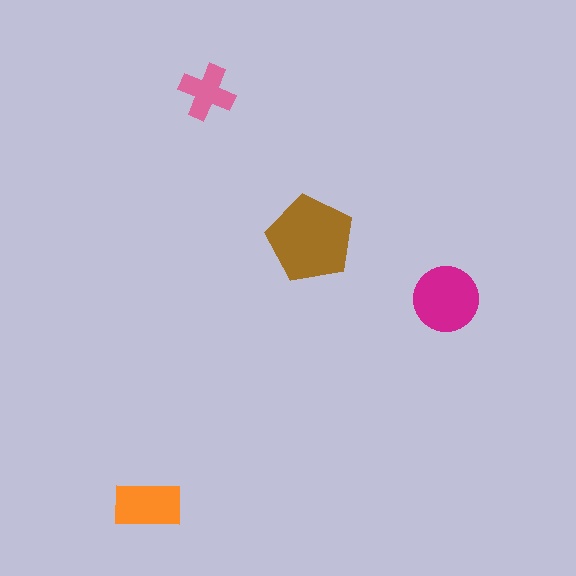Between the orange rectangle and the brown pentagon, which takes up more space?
The brown pentagon.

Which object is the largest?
The brown pentagon.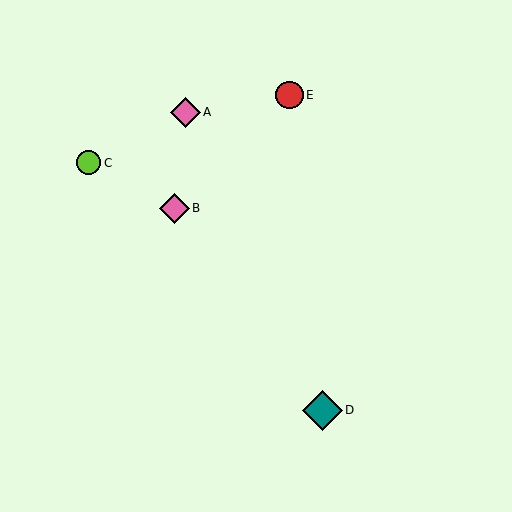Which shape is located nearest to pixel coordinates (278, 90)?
The red circle (labeled E) at (289, 95) is nearest to that location.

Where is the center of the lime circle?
The center of the lime circle is at (89, 163).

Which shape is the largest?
The teal diamond (labeled D) is the largest.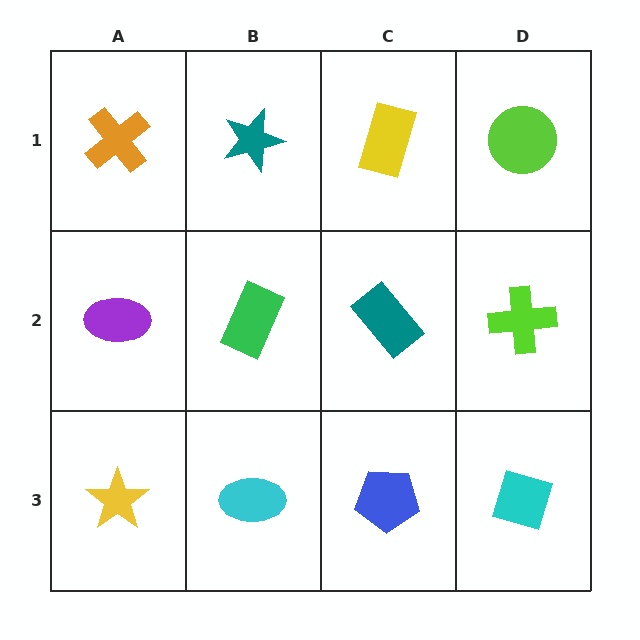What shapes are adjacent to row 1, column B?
A green rectangle (row 2, column B), an orange cross (row 1, column A), a yellow rectangle (row 1, column C).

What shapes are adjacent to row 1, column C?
A teal rectangle (row 2, column C), a teal star (row 1, column B), a lime circle (row 1, column D).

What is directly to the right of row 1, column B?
A yellow rectangle.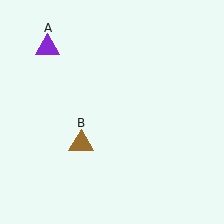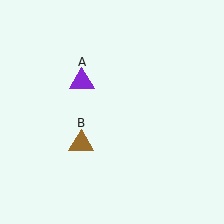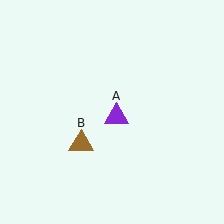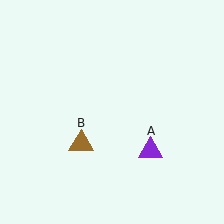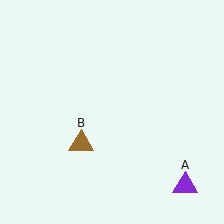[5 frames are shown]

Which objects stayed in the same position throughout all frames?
Brown triangle (object B) remained stationary.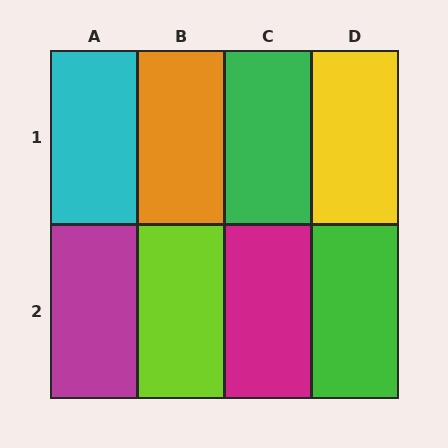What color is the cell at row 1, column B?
Orange.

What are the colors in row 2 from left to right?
Magenta, lime, magenta, green.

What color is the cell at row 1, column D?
Yellow.